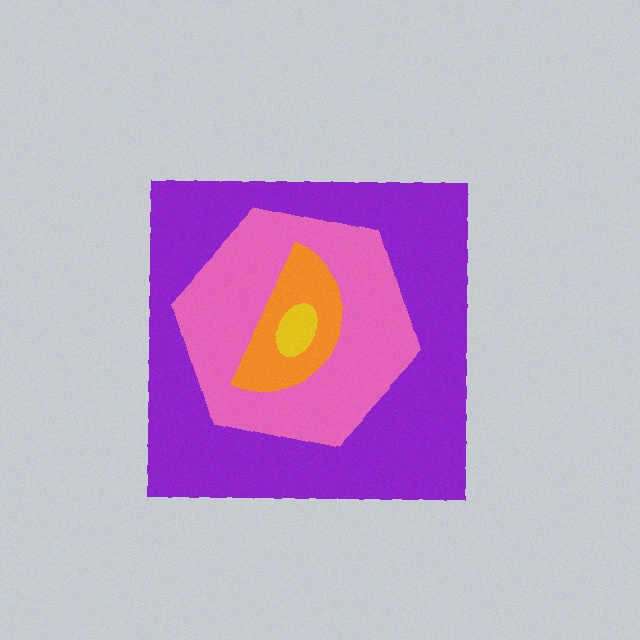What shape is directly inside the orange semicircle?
The yellow ellipse.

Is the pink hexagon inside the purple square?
Yes.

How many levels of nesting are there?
4.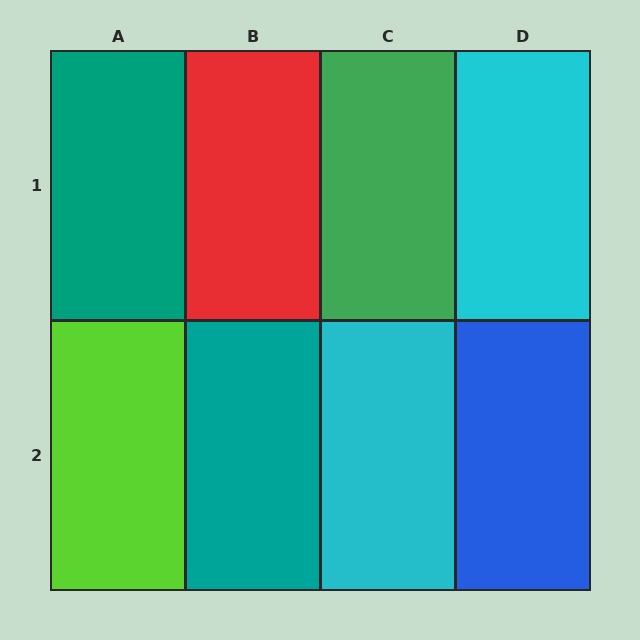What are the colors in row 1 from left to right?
Teal, red, green, cyan.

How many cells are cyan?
2 cells are cyan.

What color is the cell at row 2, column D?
Blue.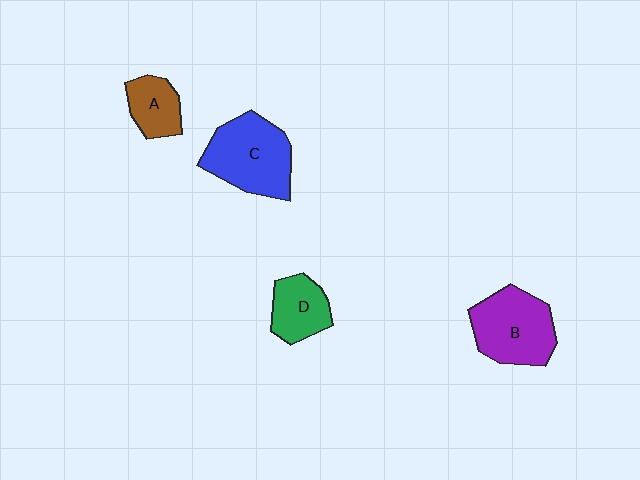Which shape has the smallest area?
Shape A (brown).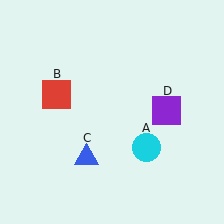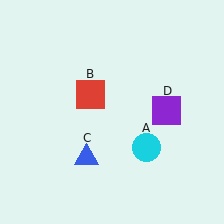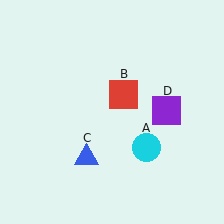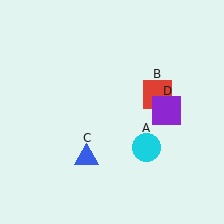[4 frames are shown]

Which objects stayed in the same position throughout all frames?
Cyan circle (object A) and blue triangle (object C) and purple square (object D) remained stationary.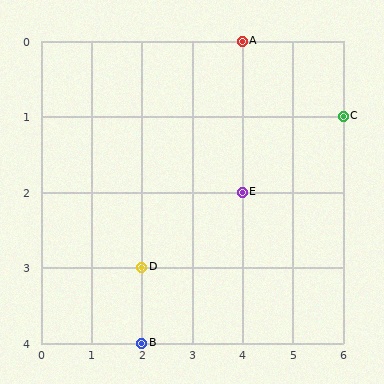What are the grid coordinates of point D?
Point D is at grid coordinates (2, 3).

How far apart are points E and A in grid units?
Points E and A are 2 rows apart.